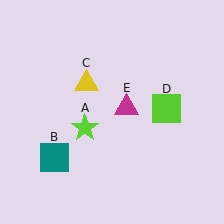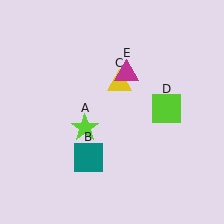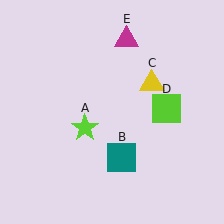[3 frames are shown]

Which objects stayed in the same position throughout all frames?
Lime star (object A) and lime square (object D) remained stationary.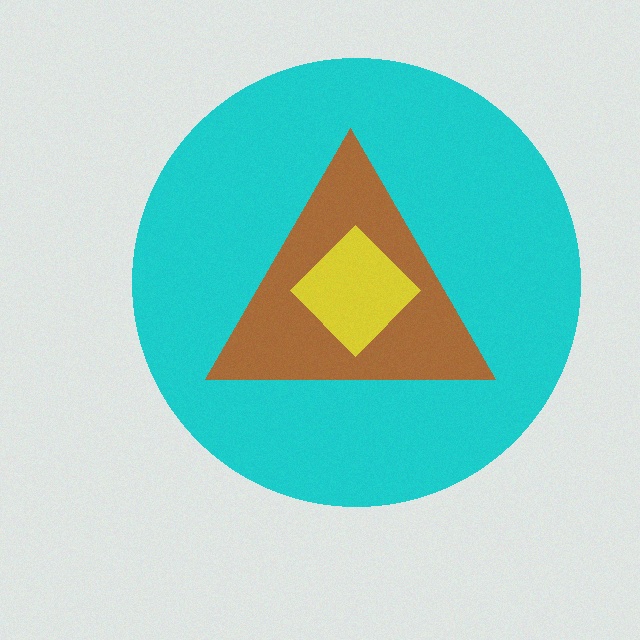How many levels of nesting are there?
3.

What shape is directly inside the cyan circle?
The brown triangle.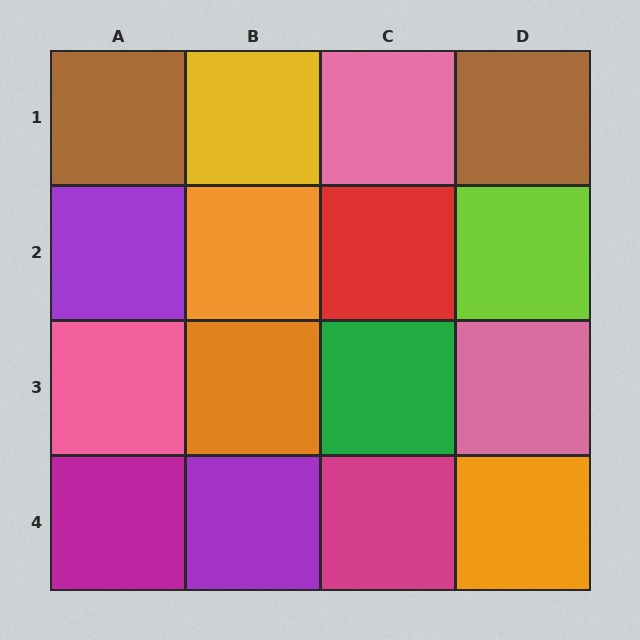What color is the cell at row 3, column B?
Orange.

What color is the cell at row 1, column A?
Brown.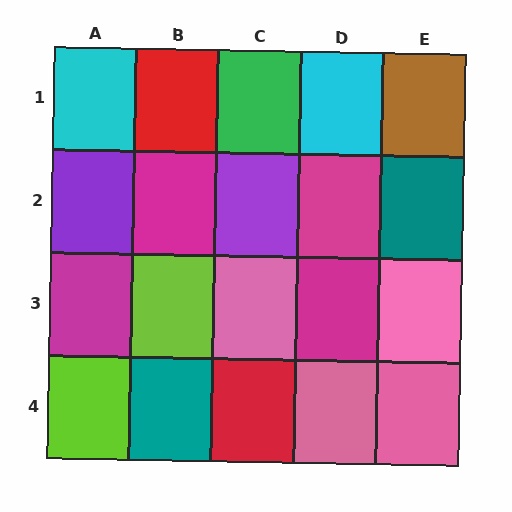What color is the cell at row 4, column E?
Pink.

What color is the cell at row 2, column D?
Magenta.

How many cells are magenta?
4 cells are magenta.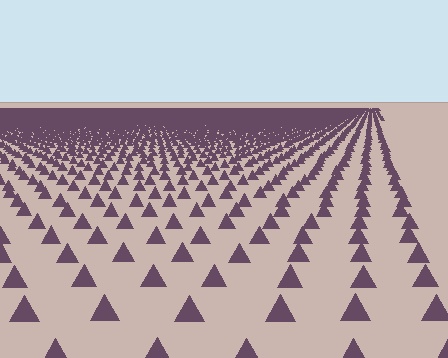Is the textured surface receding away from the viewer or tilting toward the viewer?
The surface is receding away from the viewer. Texture elements get smaller and denser toward the top.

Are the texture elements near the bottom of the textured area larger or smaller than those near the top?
Larger. Near the bottom, elements are closer to the viewer and appear at a bigger on-screen size.